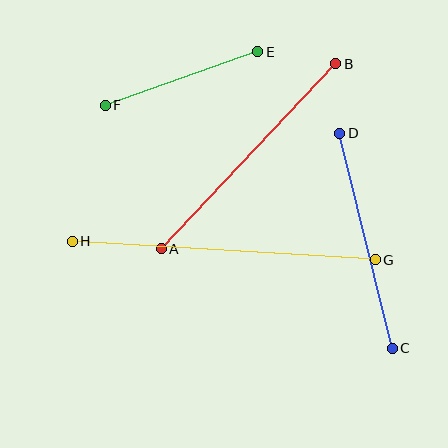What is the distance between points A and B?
The distance is approximately 254 pixels.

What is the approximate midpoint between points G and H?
The midpoint is at approximately (224, 250) pixels.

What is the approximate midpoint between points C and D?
The midpoint is at approximately (366, 241) pixels.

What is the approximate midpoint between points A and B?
The midpoint is at approximately (249, 156) pixels.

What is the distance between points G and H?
The distance is approximately 304 pixels.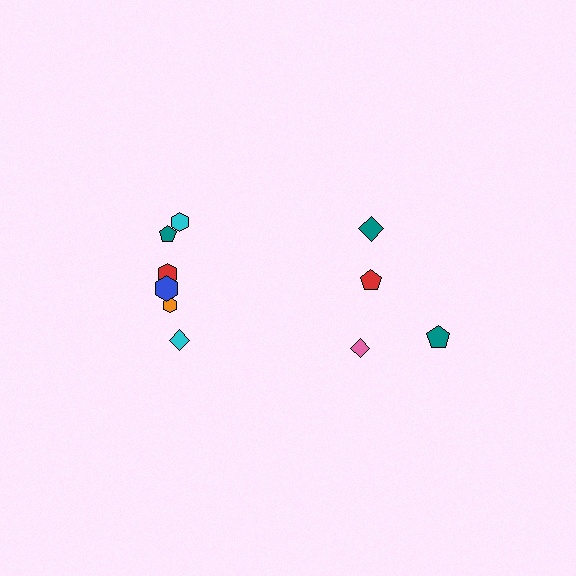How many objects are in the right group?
There are 4 objects.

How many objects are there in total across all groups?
There are 10 objects.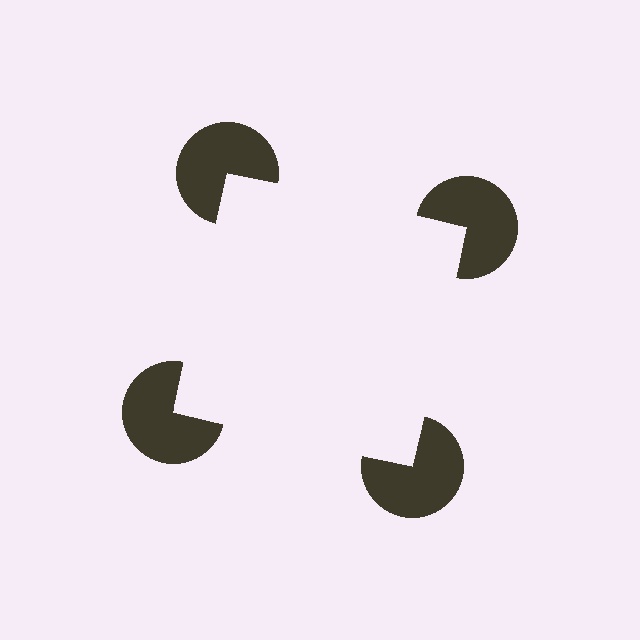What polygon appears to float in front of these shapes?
An illusory square — its edges are inferred from the aligned wedge cuts in the pac-man discs, not physically drawn.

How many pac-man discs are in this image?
There are 4 — one at each vertex of the illusory square.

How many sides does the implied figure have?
4 sides.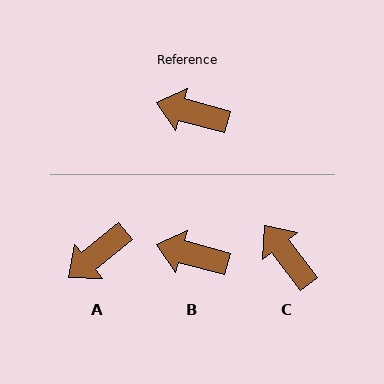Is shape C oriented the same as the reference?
No, it is off by about 37 degrees.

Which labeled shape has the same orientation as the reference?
B.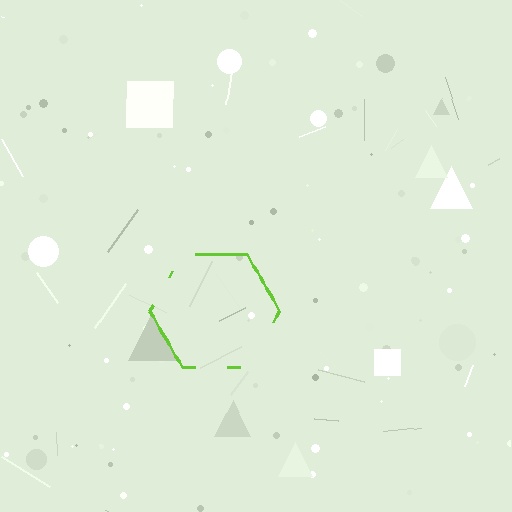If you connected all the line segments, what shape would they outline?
They would outline a hexagon.